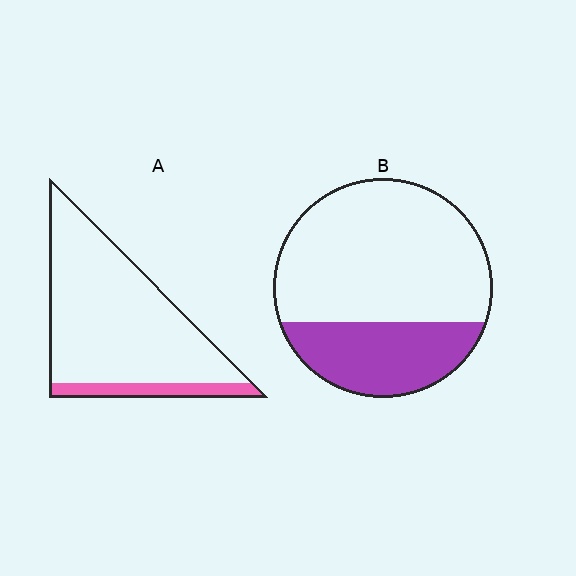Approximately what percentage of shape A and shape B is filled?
A is approximately 15% and B is approximately 30%.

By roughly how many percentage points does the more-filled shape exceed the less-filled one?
By roughly 15 percentage points (B over A).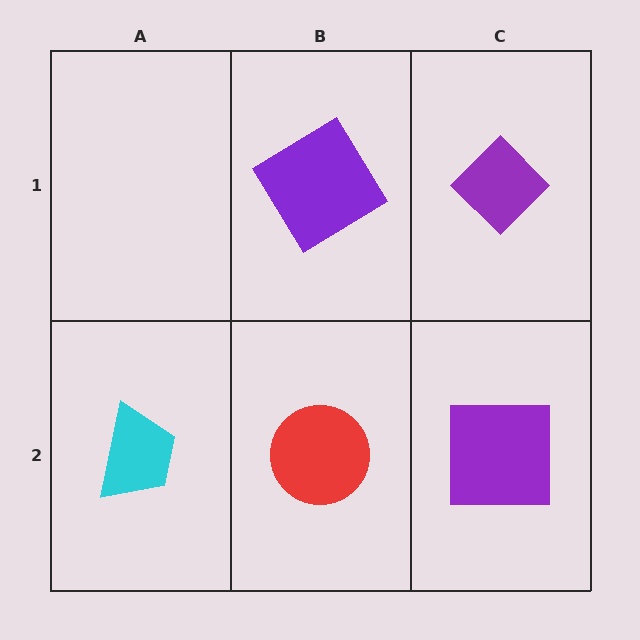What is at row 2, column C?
A purple square.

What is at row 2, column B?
A red circle.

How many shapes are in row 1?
2 shapes.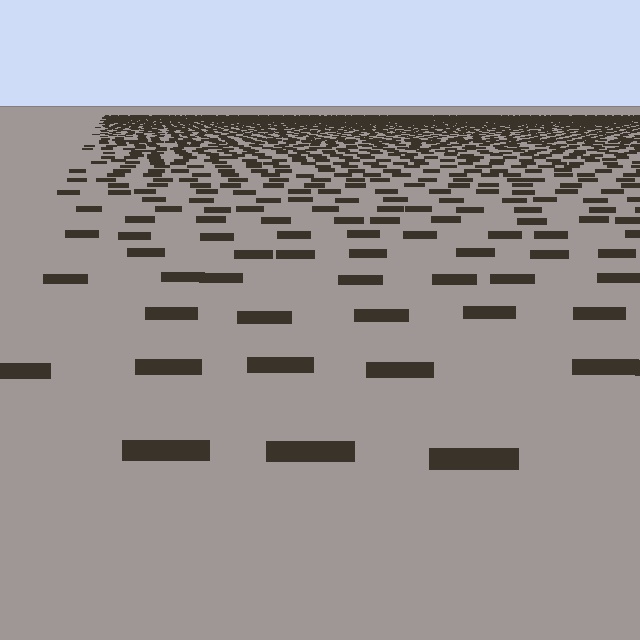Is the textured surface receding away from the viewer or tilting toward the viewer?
The surface is receding away from the viewer. Texture elements get smaller and denser toward the top.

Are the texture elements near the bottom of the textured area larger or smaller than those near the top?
Larger. Near the bottom, elements are closer to the viewer and appear at a bigger on-screen size.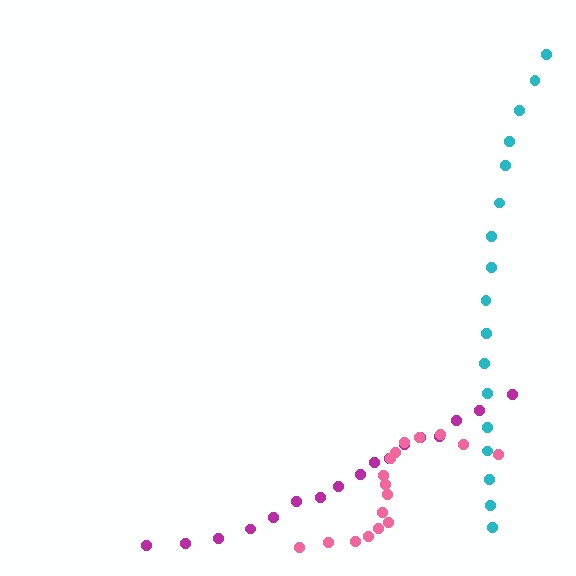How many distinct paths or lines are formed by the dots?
There are 3 distinct paths.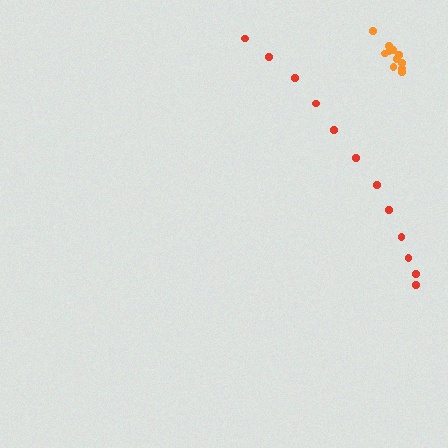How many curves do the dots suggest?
There are 2 distinct paths.